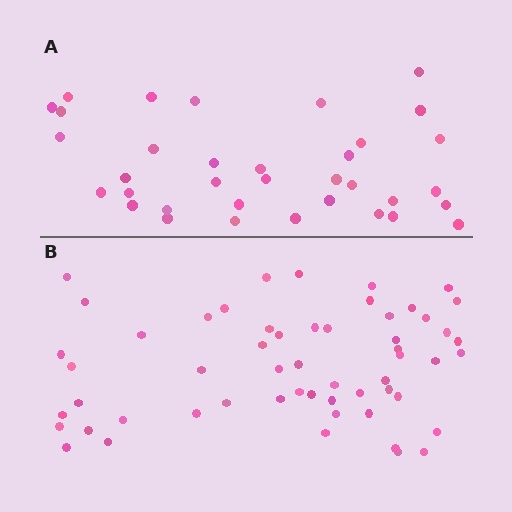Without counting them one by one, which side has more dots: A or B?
Region B (the bottom region) has more dots.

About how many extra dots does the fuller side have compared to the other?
Region B has approximately 20 more dots than region A.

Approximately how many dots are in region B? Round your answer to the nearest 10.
About 60 dots. (The exact count is 56, which rounds to 60.)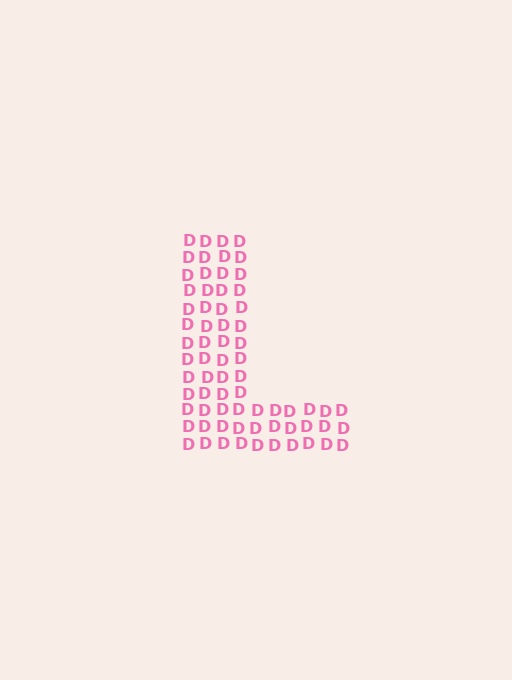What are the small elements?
The small elements are letter D's.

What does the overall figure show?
The overall figure shows the letter L.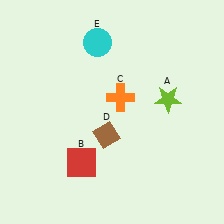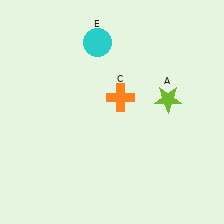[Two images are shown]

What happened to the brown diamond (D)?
The brown diamond (D) was removed in Image 2. It was in the bottom-left area of Image 1.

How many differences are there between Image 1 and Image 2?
There are 2 differences between the two images.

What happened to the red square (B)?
The red square (B) was removed in Image 2. It was in the bottom-left area of Image 1.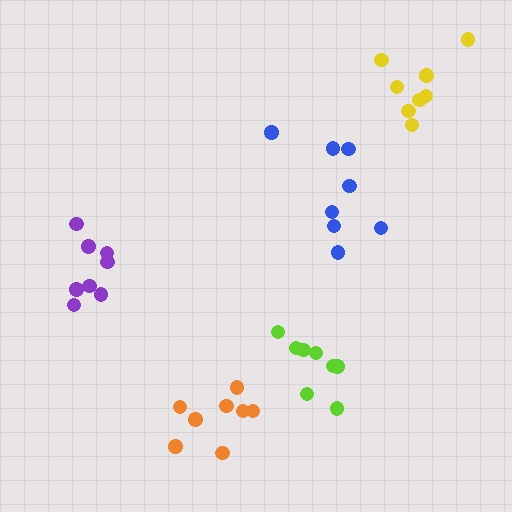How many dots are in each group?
Group 1: 8 dots, Group 2: 8 dots, Group 3: 8 dots, Group 4: 8 dots, Group 5: 8 dots (40 total).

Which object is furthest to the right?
The yellow cluster is rightmost.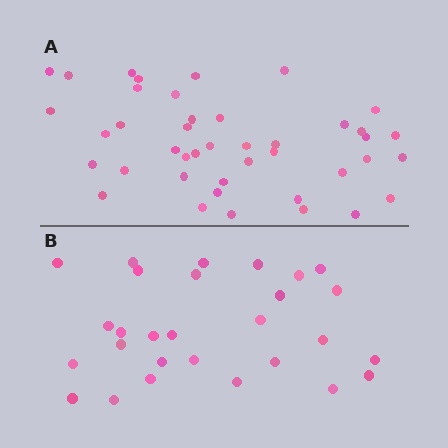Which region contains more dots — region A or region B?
Region A (the top region) has more dots.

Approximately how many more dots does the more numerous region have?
Region A has approximately 15 more dots than region B.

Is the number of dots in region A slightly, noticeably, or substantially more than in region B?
Region A has substantially more. The ratio is roughly 1.5 to 1.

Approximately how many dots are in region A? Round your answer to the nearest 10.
About 40 dots. (The exact count is 42, which rounds to 40.)